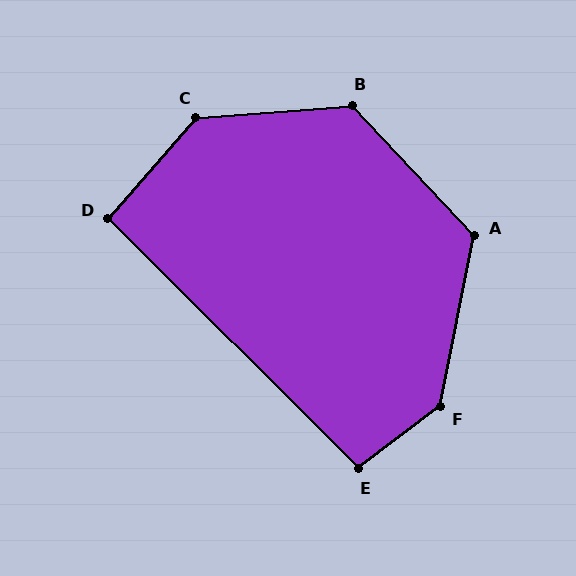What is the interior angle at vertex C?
Approximately 136 degrees (obtuse).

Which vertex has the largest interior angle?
F, at approximately 138 degrees.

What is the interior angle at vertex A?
Approximately 126 degrees (obtuse).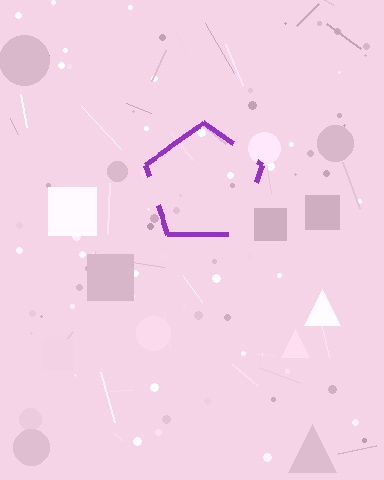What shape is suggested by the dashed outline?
The dashed outline suggests a pentagon.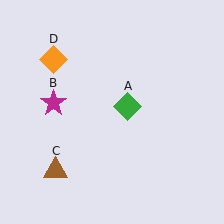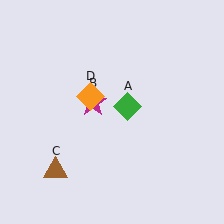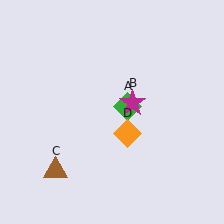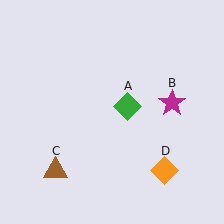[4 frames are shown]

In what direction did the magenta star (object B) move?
The magenta star (object B) moved right.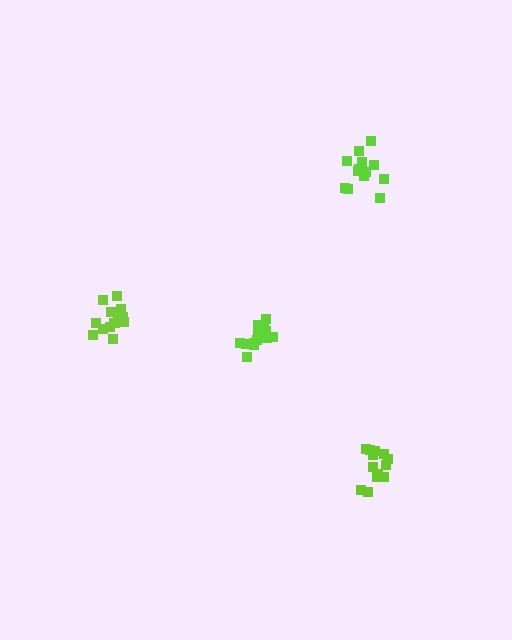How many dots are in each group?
Group 1: 14 dots, Group 2: 16 dots, Group 3: 13 dots, Group 4: 16 dots (59 total).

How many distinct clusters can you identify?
There are 4 distinct clusters.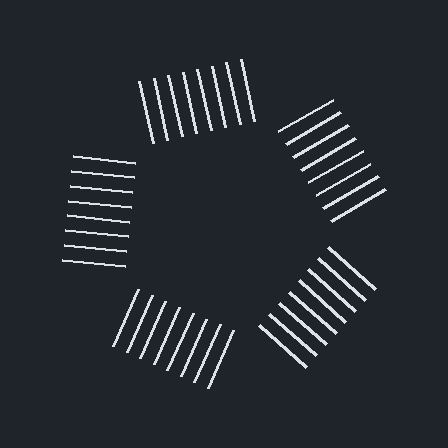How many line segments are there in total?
40 — 8 along each of the 5 edges.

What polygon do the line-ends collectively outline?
An illusory pentagon — the line segments terminate on its edges but no continuous stroke is drawn.